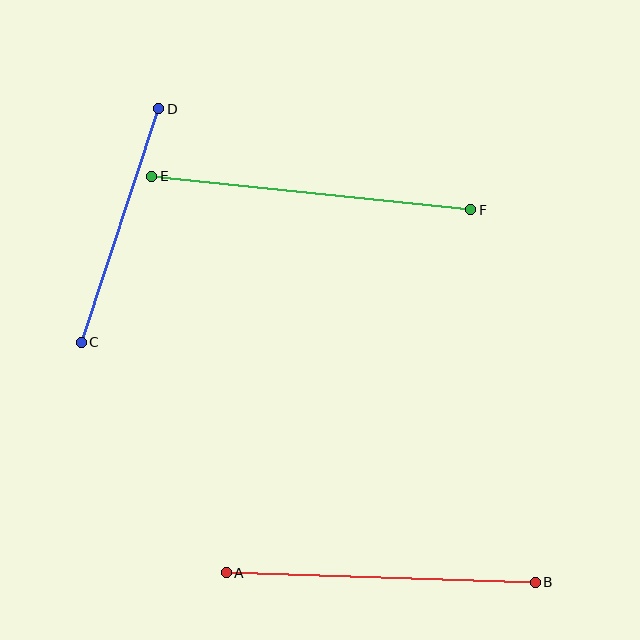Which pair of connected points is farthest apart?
Points E and F are farthest apart.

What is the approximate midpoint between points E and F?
The midpoint is at approximately (311, 193) pixels.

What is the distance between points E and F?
The distance is approximately 321 pixels.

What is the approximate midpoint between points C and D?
The midpoint is at approximately (120, 225) pixels.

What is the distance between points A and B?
The distance is approximately 309 pixels.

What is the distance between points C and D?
The distance is approximately 246 pixels.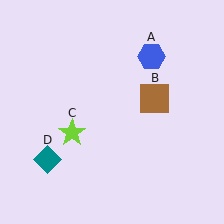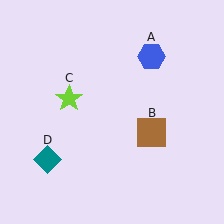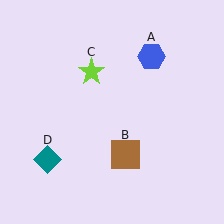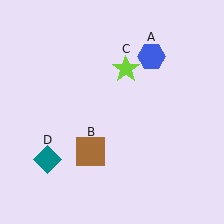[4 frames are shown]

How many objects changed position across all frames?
2 objects changed position: brown square (object B), lime star (object C).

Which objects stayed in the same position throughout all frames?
Blue hexagon (object A) and teal diamond (object D) remained stationary.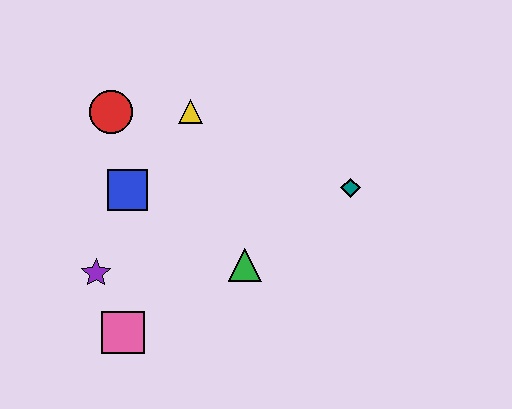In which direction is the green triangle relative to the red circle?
The green triangle is below the red circle.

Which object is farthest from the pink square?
The teal diamond is farthest from the pink square.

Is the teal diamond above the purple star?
Yes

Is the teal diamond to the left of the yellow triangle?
No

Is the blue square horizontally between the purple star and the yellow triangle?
Yes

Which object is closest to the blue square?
The red circle is closest to the blue square.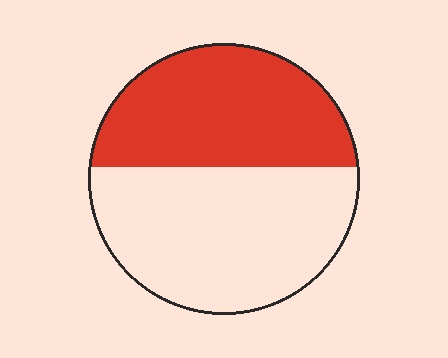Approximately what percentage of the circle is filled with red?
Approximately 45%.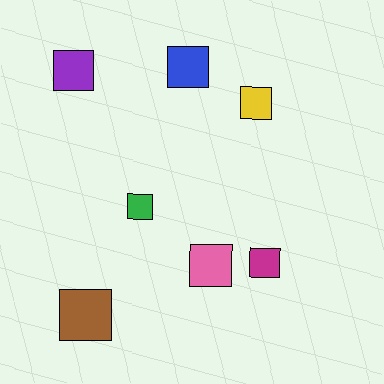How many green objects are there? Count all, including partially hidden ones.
There is 1 green object.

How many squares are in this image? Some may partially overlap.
There are 7 squares.